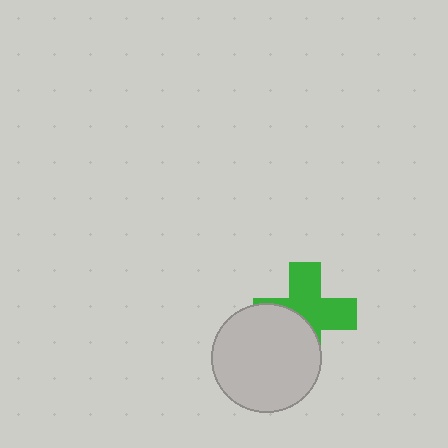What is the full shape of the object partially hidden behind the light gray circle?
The partially hidden object is a green cross.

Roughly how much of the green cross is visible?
About half of it is visible (roughly 59%).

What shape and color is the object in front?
The object in front is a light gray circle.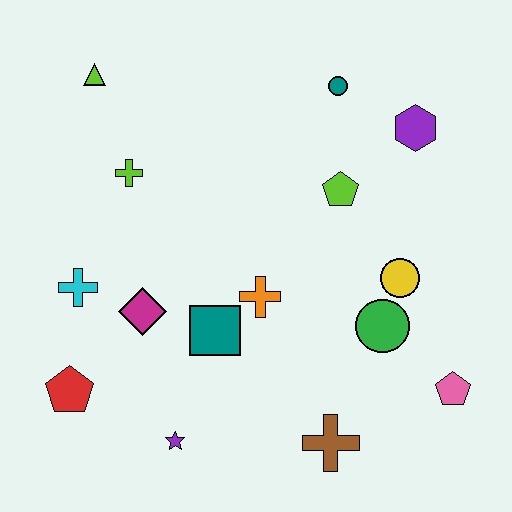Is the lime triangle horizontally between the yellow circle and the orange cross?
No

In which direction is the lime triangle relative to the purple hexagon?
The lime triangle is to the left of the purple hexagon.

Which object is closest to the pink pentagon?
The green circle is closest to the pink pentagon.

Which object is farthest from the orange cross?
The lime triangle is farthest from the orange cross.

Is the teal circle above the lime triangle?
No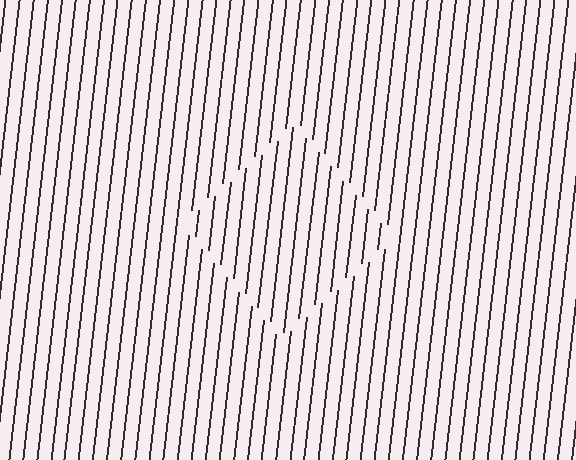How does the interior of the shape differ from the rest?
The interior of the shape contains the same grating, shifted by half a period — the contour is defined by the phase discontinuity where line-ends from the inner and outer gratings abut.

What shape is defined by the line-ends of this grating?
An illusory square. The interior of the shape contains the same grating, shifted by half a period — the contour is defined by the phase discontinuity where line-ends from the inner and outer gratings abut.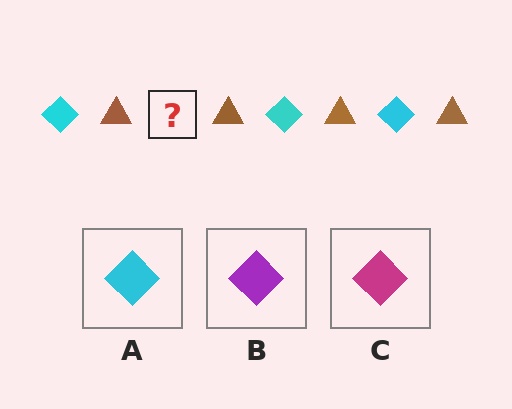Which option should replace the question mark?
Option A.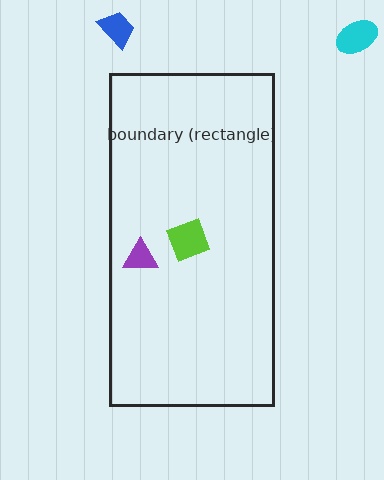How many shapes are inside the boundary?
2 inside, 2 outside.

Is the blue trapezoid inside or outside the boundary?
Outside.